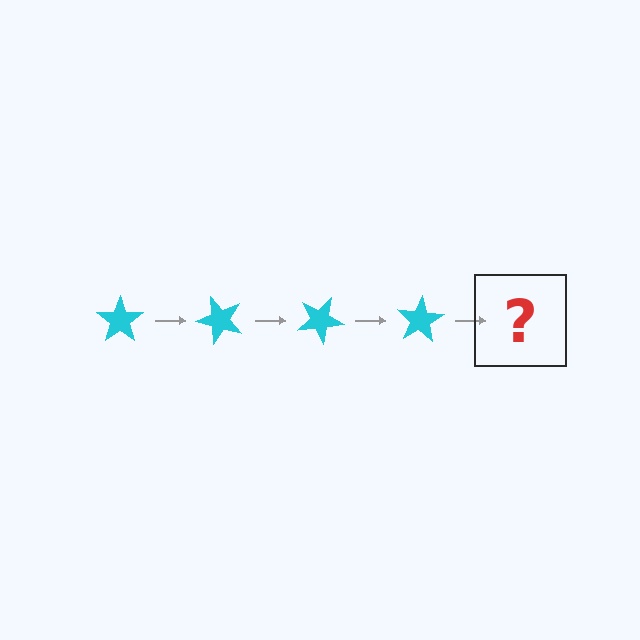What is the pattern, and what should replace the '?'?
The pattern is that the star rotates 50 degrees each step. The '?' should be a cyan star rotated 200 degrees.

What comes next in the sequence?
The next element should be a cyan star rotated 200 degrees.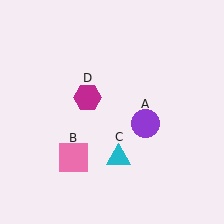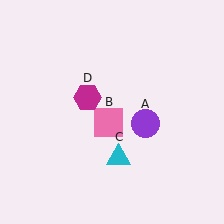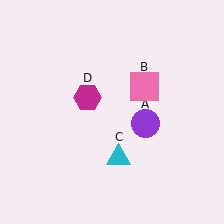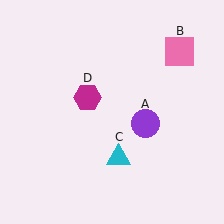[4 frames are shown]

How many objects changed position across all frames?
1 object changed position: pink square (object B).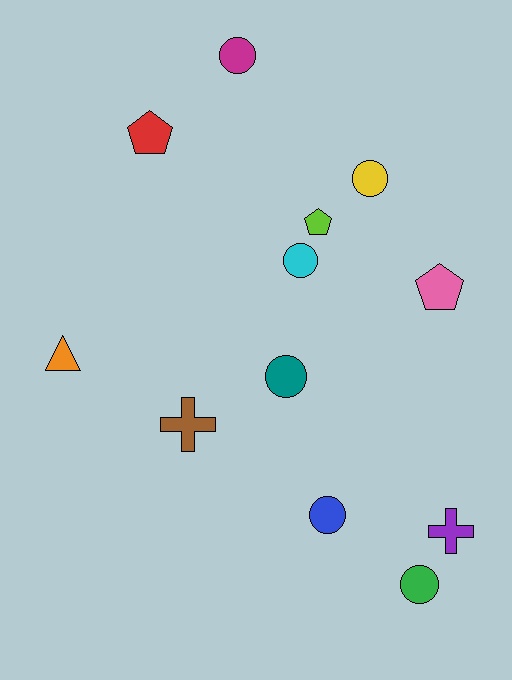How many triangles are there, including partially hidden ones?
There is 1 triangle.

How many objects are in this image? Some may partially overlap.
There are 12 objects.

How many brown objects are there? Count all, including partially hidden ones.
There is 1 brown object.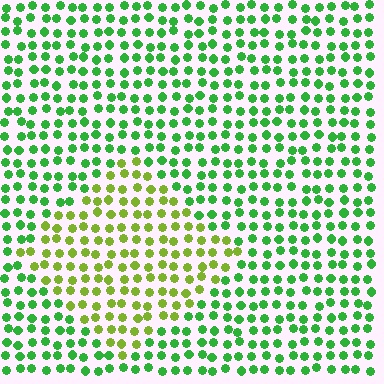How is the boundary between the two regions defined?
The boundary is defined purely by a slight shift in hue (about 41 degrees). Spacing, size, and orientation are identical on both sides.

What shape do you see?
I see a diamond.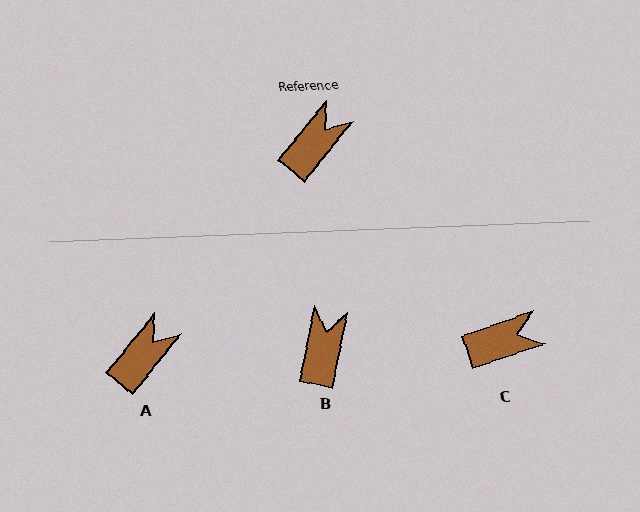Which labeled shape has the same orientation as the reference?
A.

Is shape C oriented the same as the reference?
No, it is off by about 32 degrees.